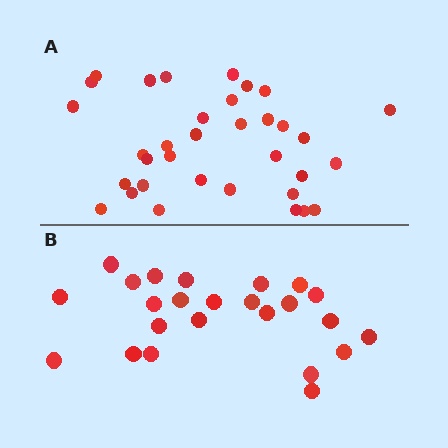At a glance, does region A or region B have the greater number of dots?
Region A (the top region) has more dots.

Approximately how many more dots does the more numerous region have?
Region A has roughly 10 or so more dots than region B.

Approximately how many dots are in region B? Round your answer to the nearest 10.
About 20 dots. (The exact count is 24, which rounds to 20.)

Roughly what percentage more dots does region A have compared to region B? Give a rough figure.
About 40% more.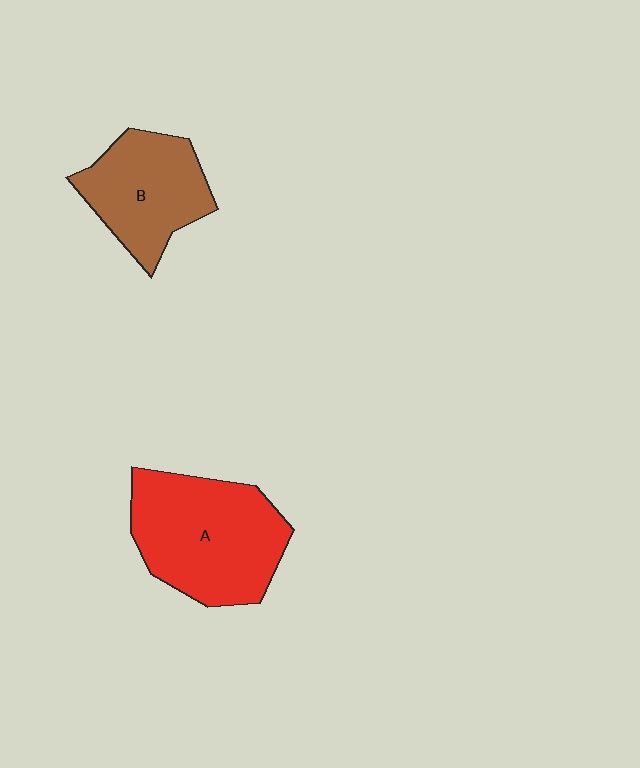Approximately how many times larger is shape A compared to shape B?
Approximately 1.4 times.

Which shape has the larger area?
Shape A (red).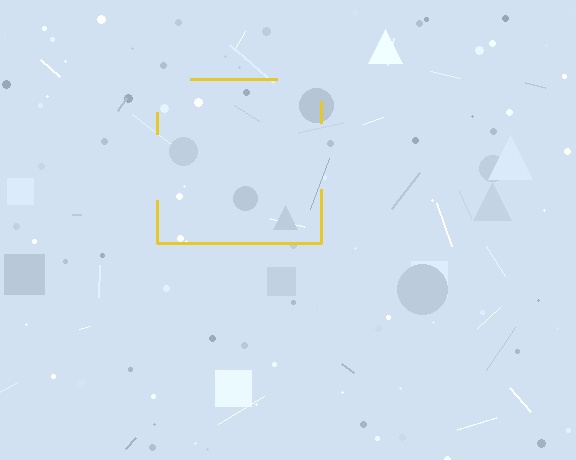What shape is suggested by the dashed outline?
The dashed outline suggests a square.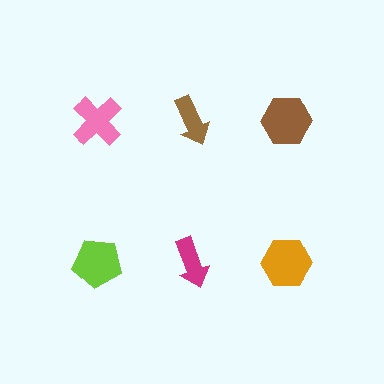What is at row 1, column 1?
A pink cross.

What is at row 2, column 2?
A magenta arrow.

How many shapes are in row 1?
3 shapes.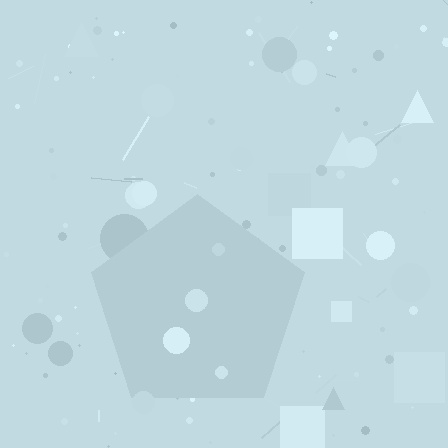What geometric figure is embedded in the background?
A pentagon is embedded in the background.